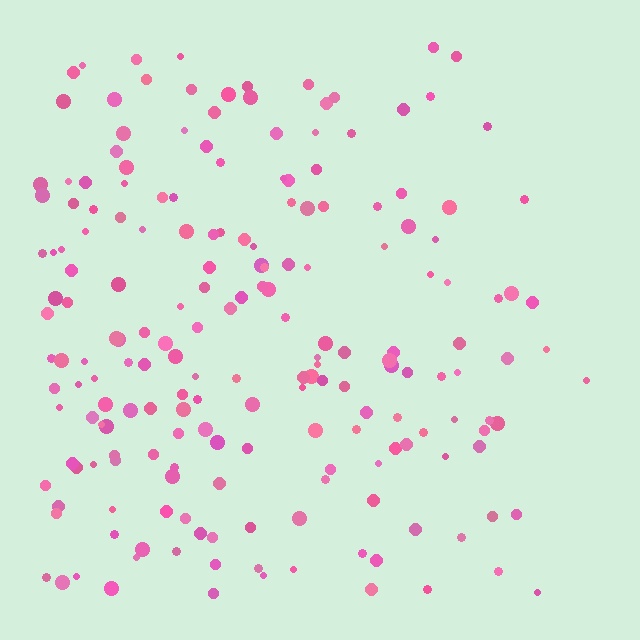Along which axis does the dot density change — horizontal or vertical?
Horizontal.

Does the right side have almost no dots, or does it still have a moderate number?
Still a moderate number, just noticeably fewer than the left.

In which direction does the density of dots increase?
From right to left, with the left side densest.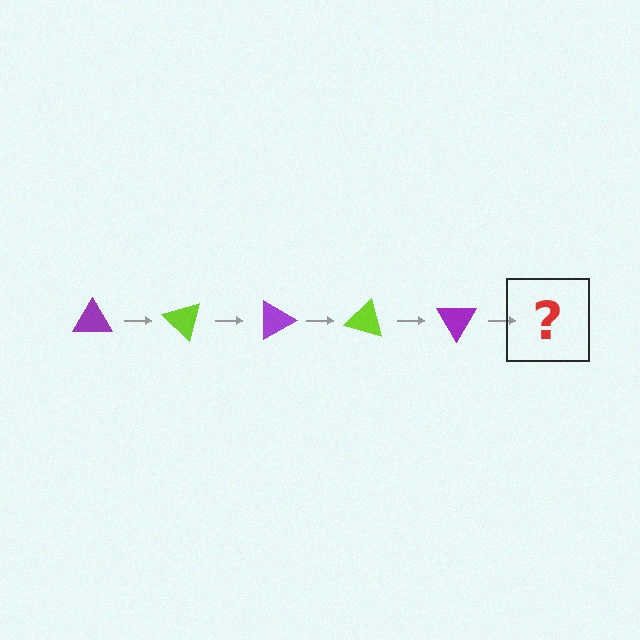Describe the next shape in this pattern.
It should be a lime triangle, rotated 225 degrees from the start.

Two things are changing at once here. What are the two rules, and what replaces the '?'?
The two rules are that it rotates 45 degrees each step and the color cycles through purple and lime. The '?' should be a lime triangle, rotated 225 degrees from the start.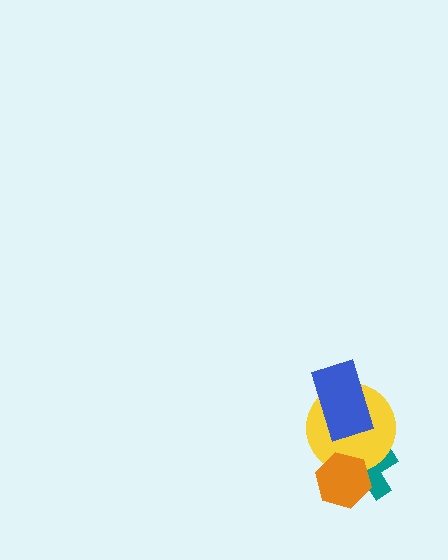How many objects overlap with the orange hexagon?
2 objects overlap with the orange hexagon.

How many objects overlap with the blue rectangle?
1 object overlaps with the blue rectangle.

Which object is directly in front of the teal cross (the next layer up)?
The yellow circle is directly in front of the teal cross.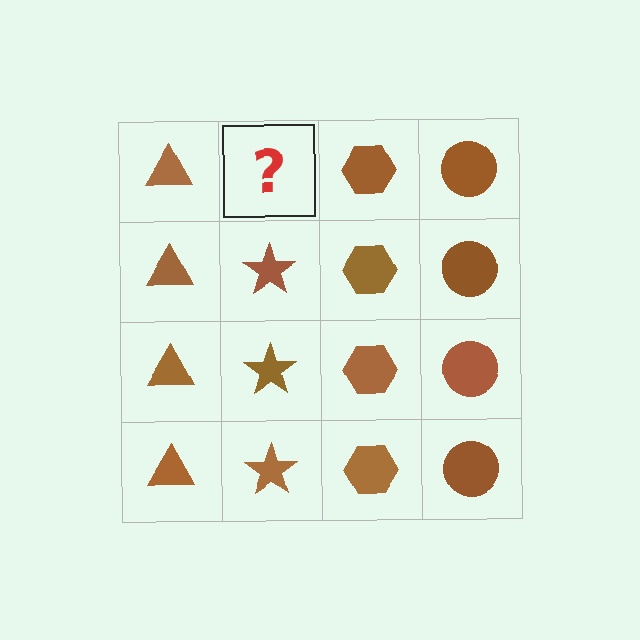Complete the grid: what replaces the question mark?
The question mark should be replaced with a brown star.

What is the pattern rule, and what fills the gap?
The rule is that each column has a consistent shape. The gap should be filled with a brown star.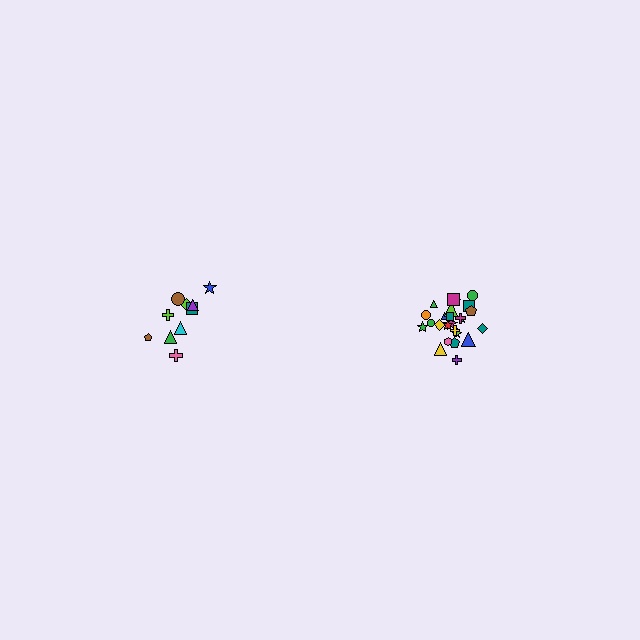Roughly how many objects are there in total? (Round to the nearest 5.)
Roughly 35 objects in total.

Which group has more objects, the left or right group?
The right group.